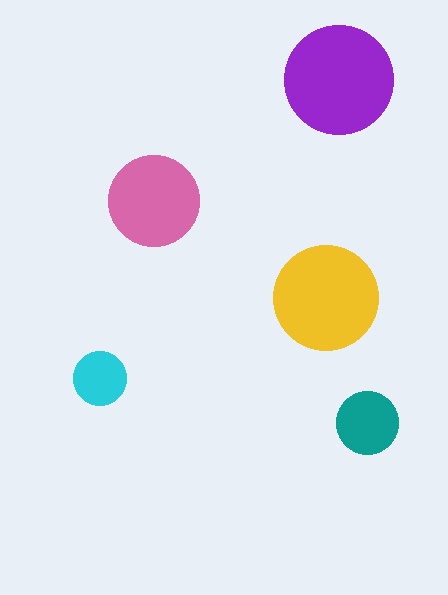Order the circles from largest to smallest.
the purple one, the yellow one, the pink one, the teal one, the cyan one.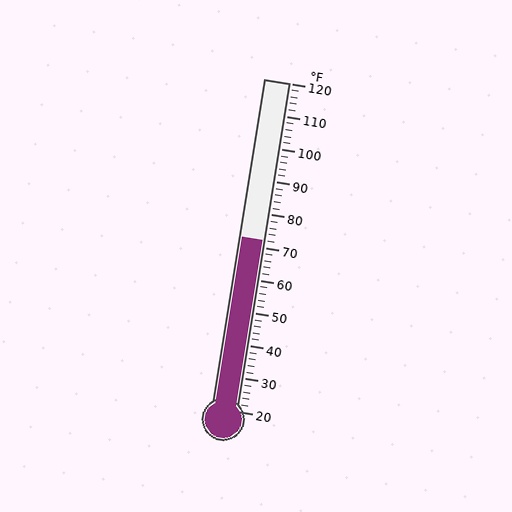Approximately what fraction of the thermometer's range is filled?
The thermometer is filled to approximately 50% of its range.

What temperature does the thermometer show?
The thermometer shows approximately 72°F.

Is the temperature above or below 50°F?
The temperature is above 50°F.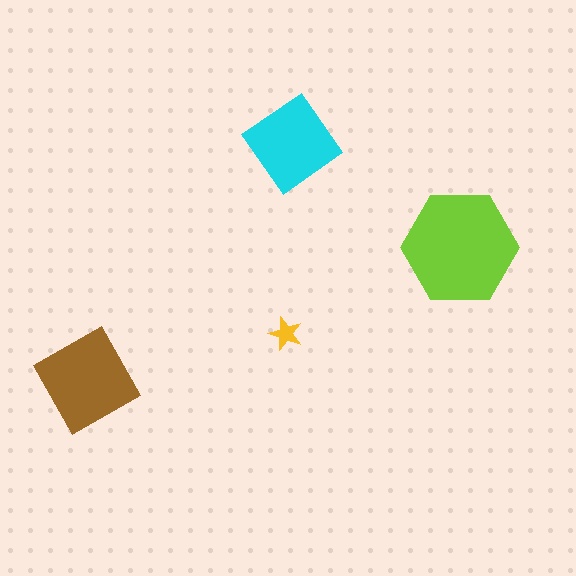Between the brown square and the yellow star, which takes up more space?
The brown square.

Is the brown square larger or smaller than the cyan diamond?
Larger.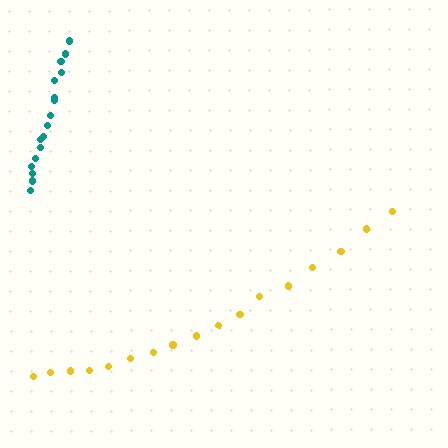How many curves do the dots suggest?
There are 2 distinct paths.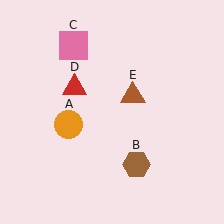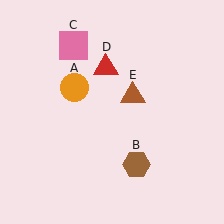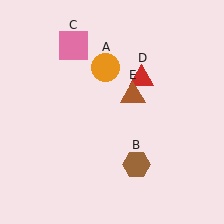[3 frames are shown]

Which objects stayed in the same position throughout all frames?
Brown hexagon (object B) and pink square (object C) and brown triangle (object E) remained stationary.